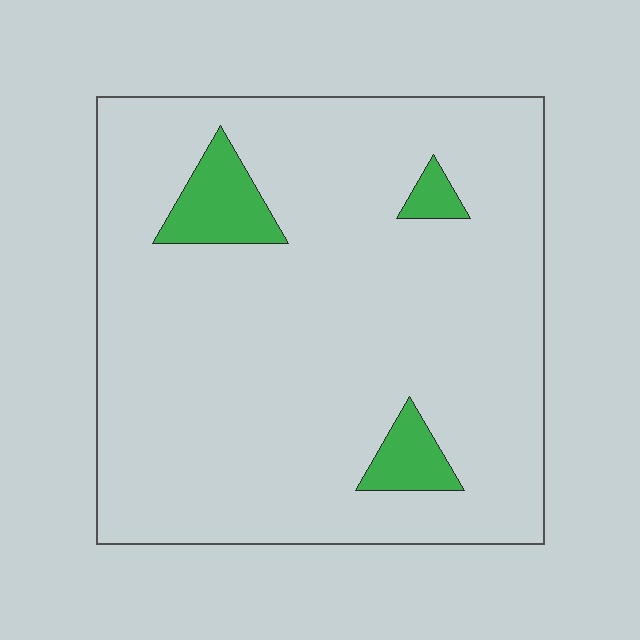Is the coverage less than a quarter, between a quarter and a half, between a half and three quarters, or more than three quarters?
Less than a quarter.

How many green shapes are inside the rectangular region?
3.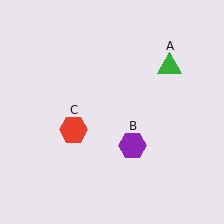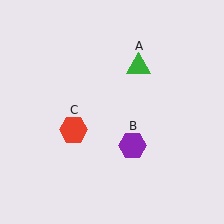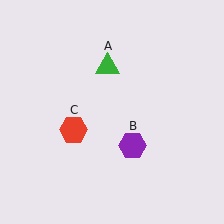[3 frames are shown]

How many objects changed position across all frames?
1 object changed position: green triangle (object A).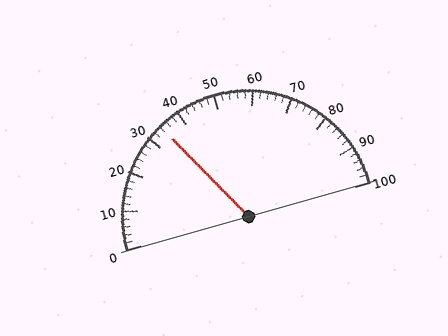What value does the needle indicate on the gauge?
The needle indicates approximately 34.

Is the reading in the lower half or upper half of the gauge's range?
The reading is in the lower half of the range (0 to 100).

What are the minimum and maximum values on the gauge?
The gauge ranges from 0 to 100.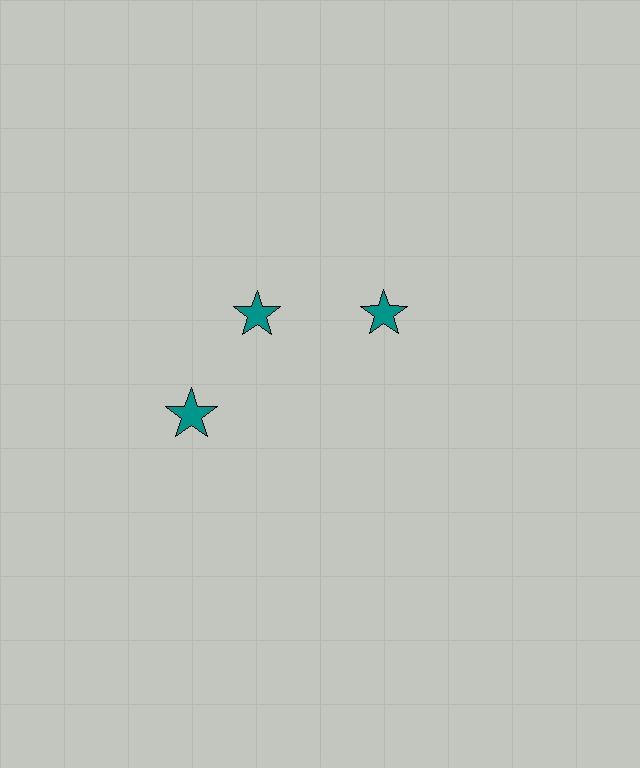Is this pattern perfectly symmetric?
No, the pattern is not perfectly symmetric. A teal star is missing from the right side.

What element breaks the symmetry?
A teal star is missing from the right side.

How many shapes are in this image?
There are 3 shapes in this image.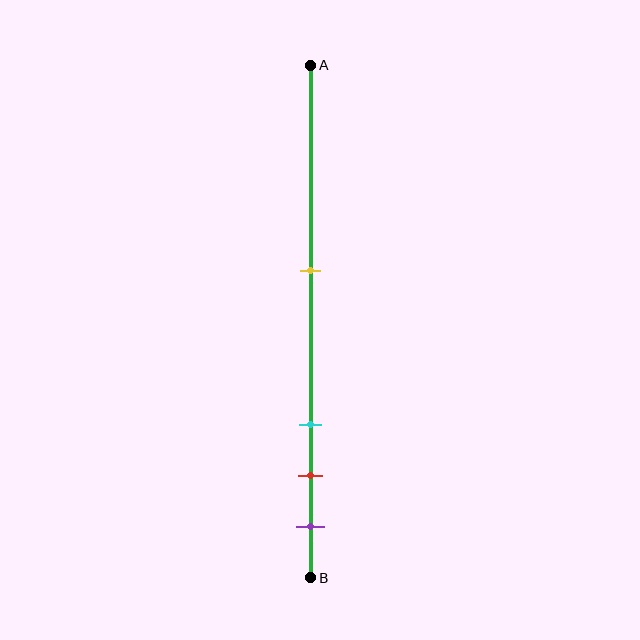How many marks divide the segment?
There are 4 marks dividing the segment.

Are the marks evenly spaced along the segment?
No, the marks are not evenly spaced.